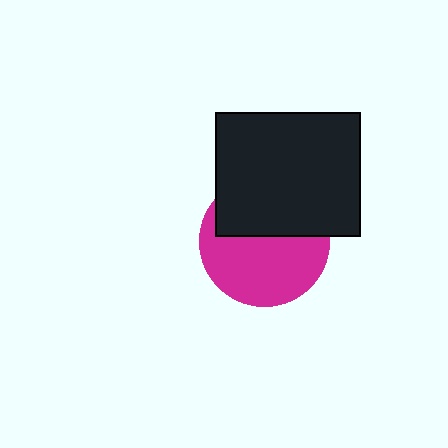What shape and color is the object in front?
The object in front is a black rectangle.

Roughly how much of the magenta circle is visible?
About half of it is visible (roughly 57%).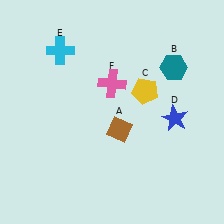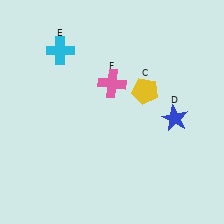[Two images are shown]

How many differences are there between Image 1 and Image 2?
There are 2 differences between the two images.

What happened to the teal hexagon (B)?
The teal hexagon (B) was removed in Image 2. It was in the top-right area of Image 1.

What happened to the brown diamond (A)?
The brown diamond (A) was removed in Image 2. It was in the bottom-right area of Image 1.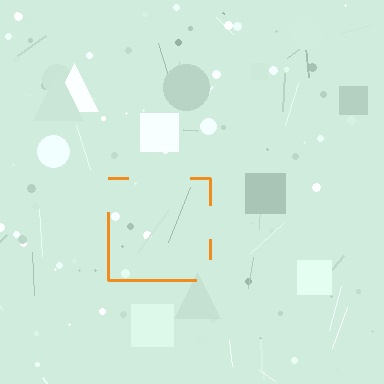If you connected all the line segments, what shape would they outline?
They would outline a square.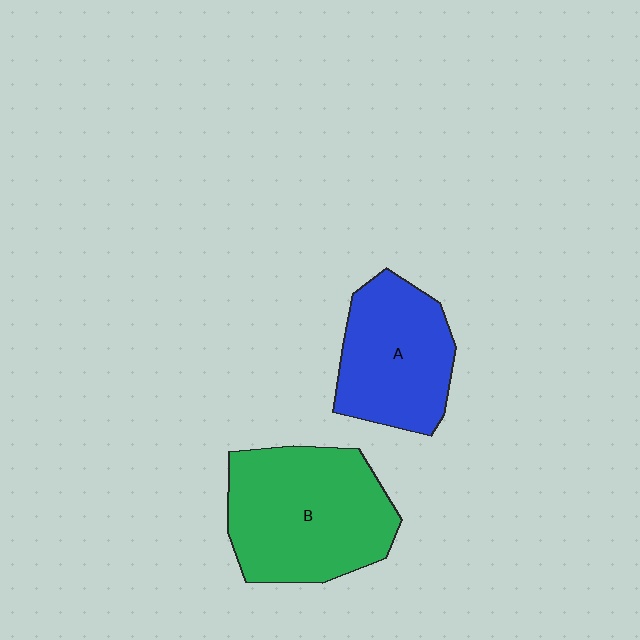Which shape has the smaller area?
Shape A (blue).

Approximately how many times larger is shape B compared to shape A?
Approximately 1.3 times.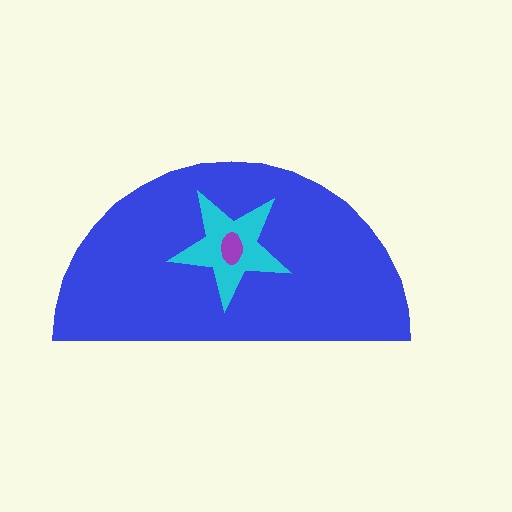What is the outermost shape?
The blue semicircle.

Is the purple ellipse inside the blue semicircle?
Yes.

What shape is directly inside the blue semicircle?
The cyan star.